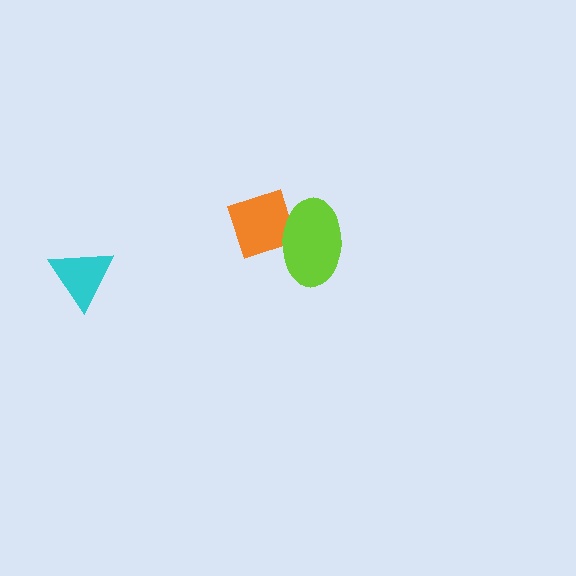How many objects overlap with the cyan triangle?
0 objects overlap with the cyan triangle.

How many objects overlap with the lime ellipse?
1 object overlaps with the lime ellipse.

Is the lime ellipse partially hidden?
No, no other shape covers it.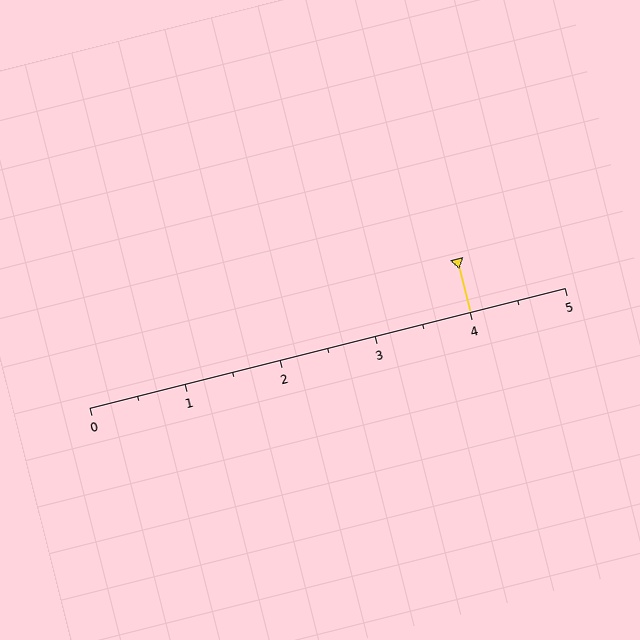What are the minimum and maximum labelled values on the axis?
The axis runs from 0 to 5.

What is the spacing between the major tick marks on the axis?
The major ticks are spaced 1 apart.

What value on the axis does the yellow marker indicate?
The marker indicates approximately 4.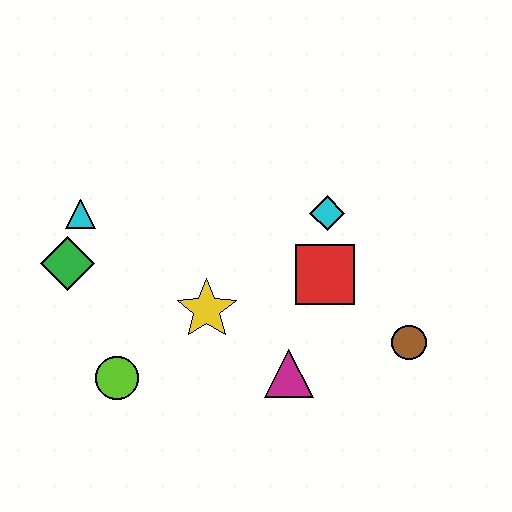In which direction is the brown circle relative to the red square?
The brown circle is to the right of the red square.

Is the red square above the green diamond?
No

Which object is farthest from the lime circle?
The brown circle is farthest from the lime circle.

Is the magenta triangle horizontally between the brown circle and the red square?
No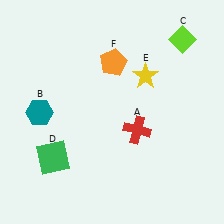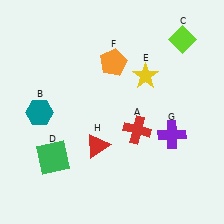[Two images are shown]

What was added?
A purple cross (G), a red triangle (H) were added in Image 2.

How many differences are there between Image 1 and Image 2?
There are 2 differences between the two images.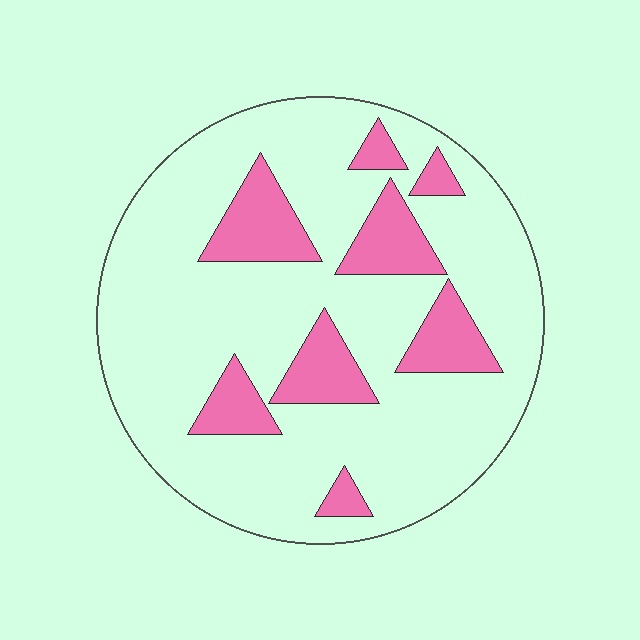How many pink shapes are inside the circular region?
8.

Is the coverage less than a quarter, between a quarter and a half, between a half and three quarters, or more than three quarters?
Less than a quarter.